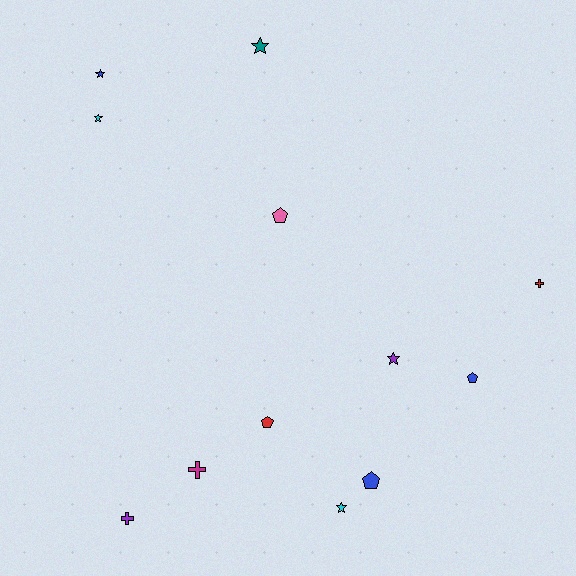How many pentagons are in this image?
There are 4 pentagons.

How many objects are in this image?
There are 12 objects.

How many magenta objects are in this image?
There is 1 magenta object.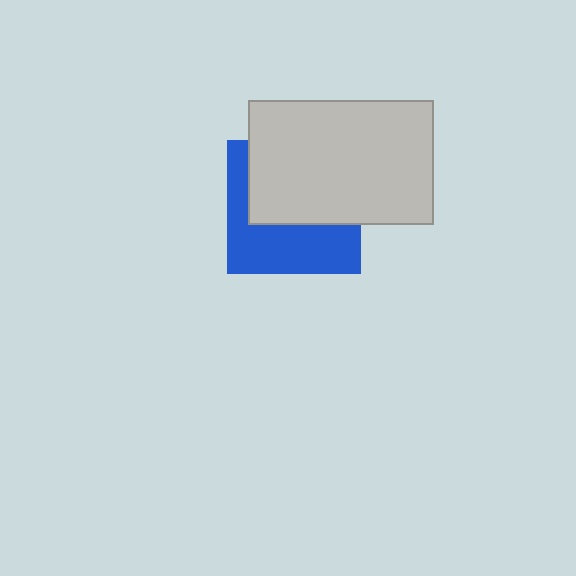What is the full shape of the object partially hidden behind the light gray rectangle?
The partially hidden object is a blue square.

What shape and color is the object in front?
The object in front is a light gray rectangle.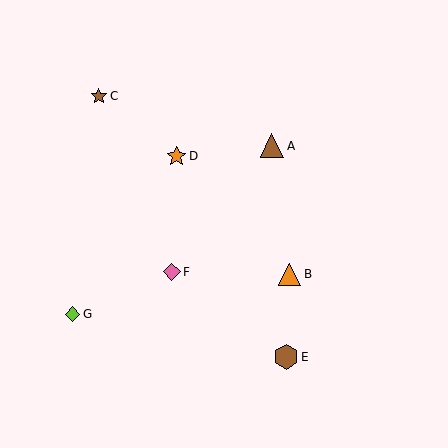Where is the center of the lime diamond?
The center of the lime diamond is at (72, 314).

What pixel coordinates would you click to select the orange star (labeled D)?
Click at (177, 156) to select the orange star D.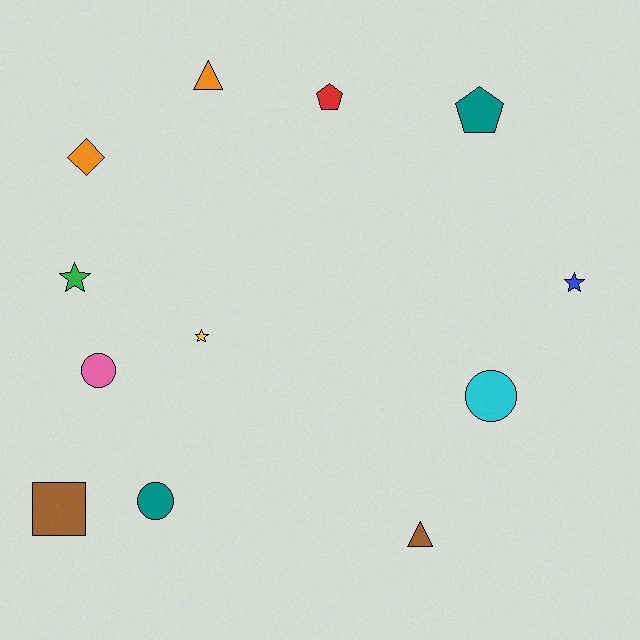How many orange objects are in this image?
There are 2 orange objects.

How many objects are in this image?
There are 12 objects.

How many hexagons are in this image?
There are no hexagons.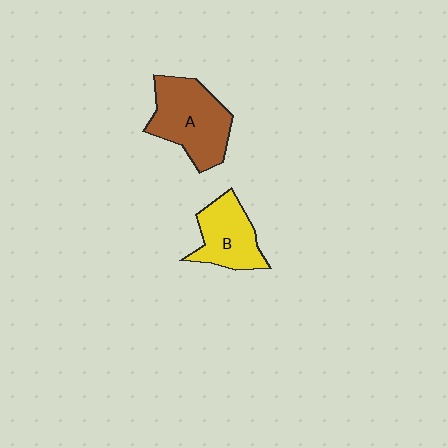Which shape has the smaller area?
Shape B (yellow).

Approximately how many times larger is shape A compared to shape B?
Approximately 1.4 times.